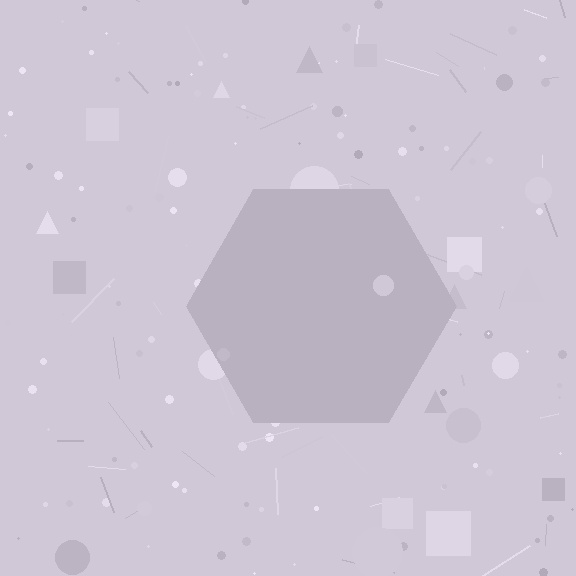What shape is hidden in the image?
A hexagon is hidden in the image.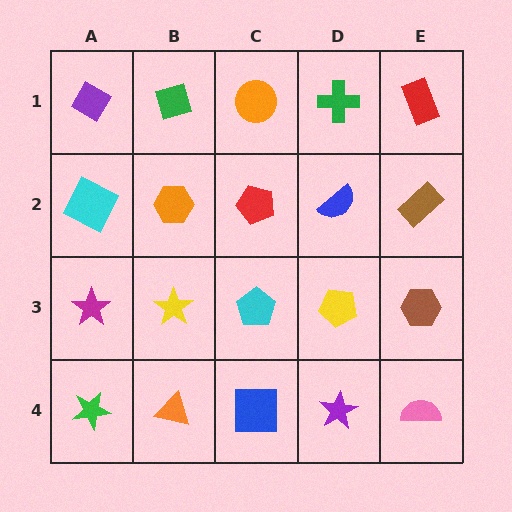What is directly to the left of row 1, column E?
A green cross.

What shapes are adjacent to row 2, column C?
An orange circle (row 1, column C), a cyan pentagon (row 3, column C), an orange hexagon (row 2, column B), a blue semicircle (row 2, column D).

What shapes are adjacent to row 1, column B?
An orange hexagon (row 2, column B), a purple diamond (row 1, column A), an orange circle (row 1, column C).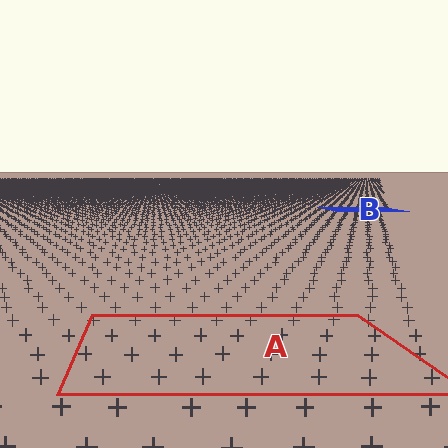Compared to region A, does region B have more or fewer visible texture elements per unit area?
Region B has more texture elements per unit area — they are packed more densely because it is farther away.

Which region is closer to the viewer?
Region A is closer. The texture elements there are larger and more spread out.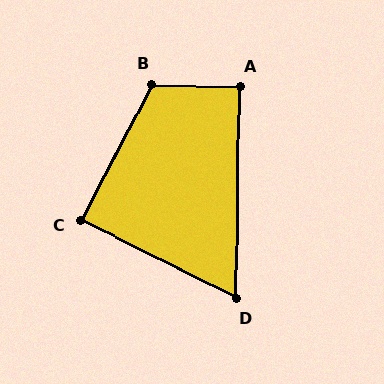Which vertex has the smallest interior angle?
D, at approximately 65 degrees.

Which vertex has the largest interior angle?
B, at approximately 115 degrees.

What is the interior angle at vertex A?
Approximately 91 degrees (approximately right).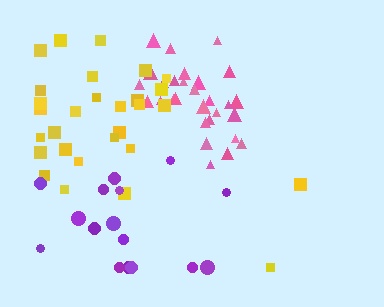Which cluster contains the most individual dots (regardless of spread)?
Pink (29).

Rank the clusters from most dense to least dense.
pink, purple, yellow.